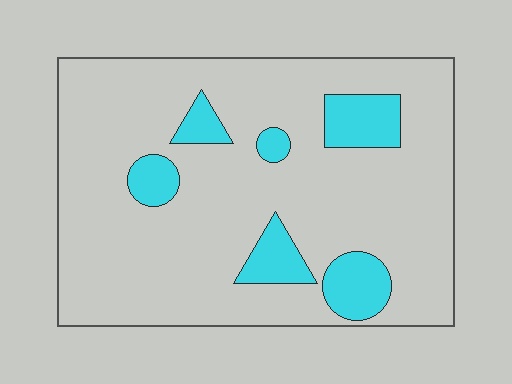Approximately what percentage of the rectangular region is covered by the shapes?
Approximately 15%.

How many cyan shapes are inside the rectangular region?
6.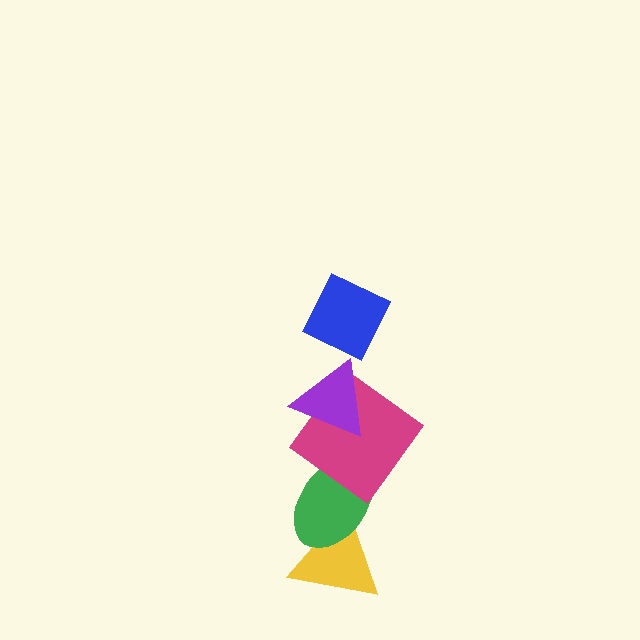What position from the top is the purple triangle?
The purple triangle is 2nd from the top.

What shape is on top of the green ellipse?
The magenta diamond is on top of the green ellipse.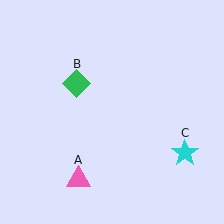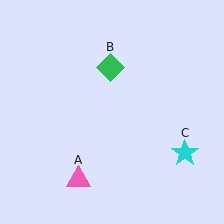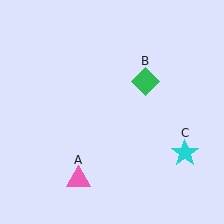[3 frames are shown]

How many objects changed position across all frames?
1 object changed position: green diamond (object B).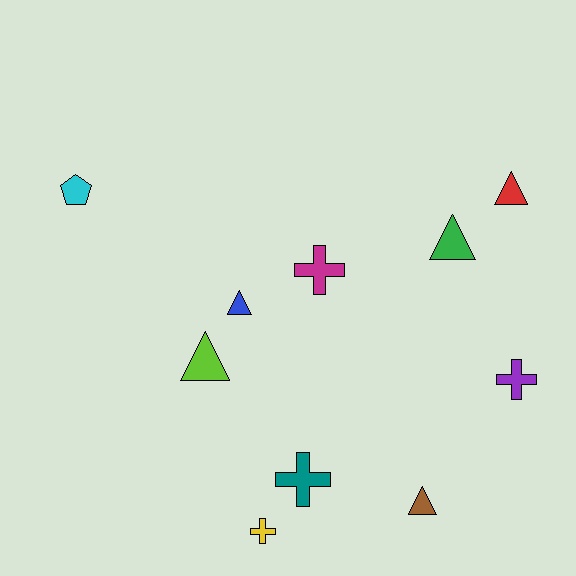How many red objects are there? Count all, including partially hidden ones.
There is 1 red object.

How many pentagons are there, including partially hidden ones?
There is 1 pentagon.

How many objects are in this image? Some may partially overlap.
There are 10 objects.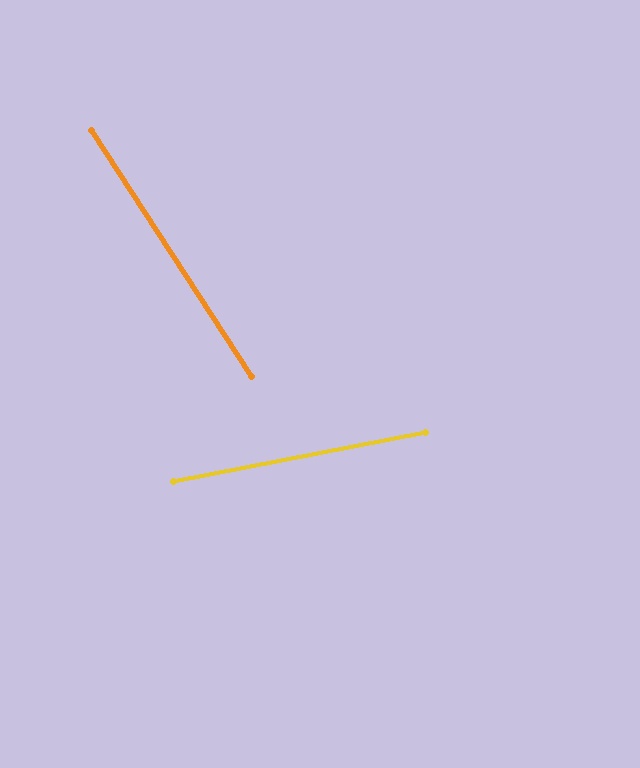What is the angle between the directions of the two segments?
Approximately 68 degrees.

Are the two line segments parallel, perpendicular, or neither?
Neither parallel nor perpendicular — they differ by about 68°.